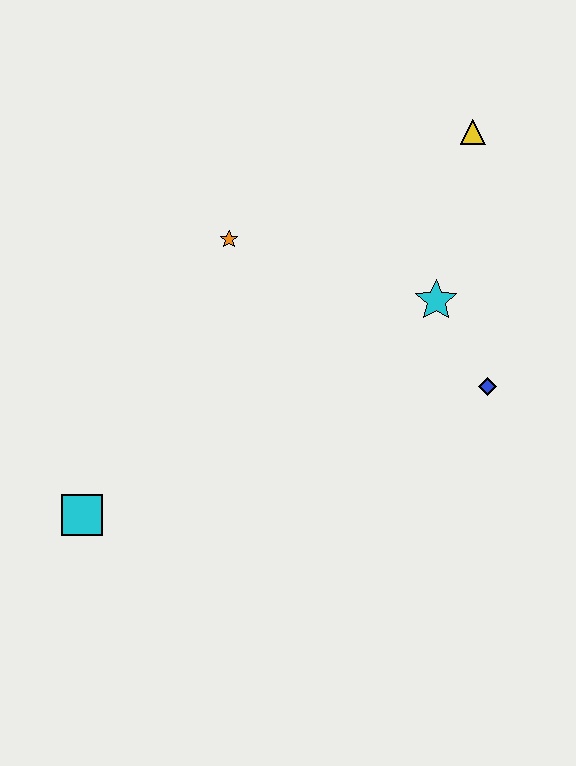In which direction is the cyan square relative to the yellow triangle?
The cyan square is to the left of the yellow triangle.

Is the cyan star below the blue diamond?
No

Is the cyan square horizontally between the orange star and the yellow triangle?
No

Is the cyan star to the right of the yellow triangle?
No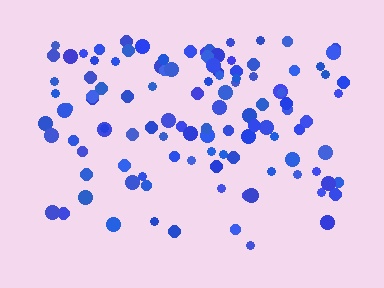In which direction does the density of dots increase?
From bottom to top, with the top side densest.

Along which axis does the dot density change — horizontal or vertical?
Vertical.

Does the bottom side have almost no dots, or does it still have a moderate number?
Still a moderate number, just noticeably fewer than the top.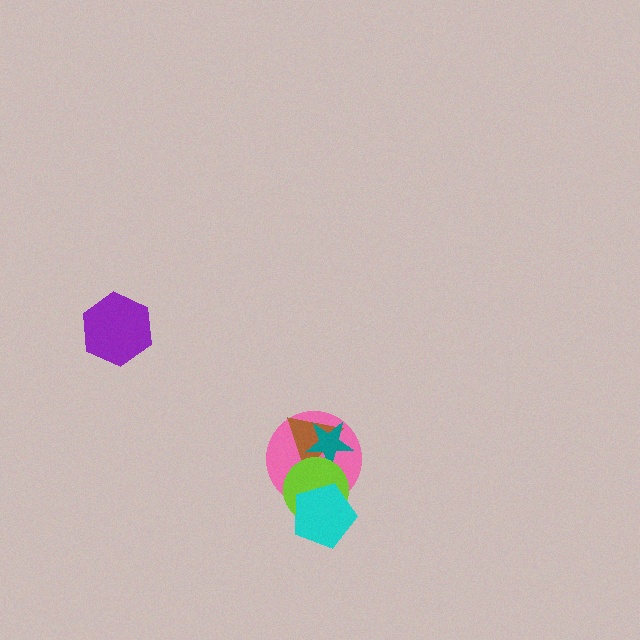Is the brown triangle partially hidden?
Yes, it is partially covered by another shape.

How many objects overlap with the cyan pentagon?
2 objects overlap with the cyan pentagon.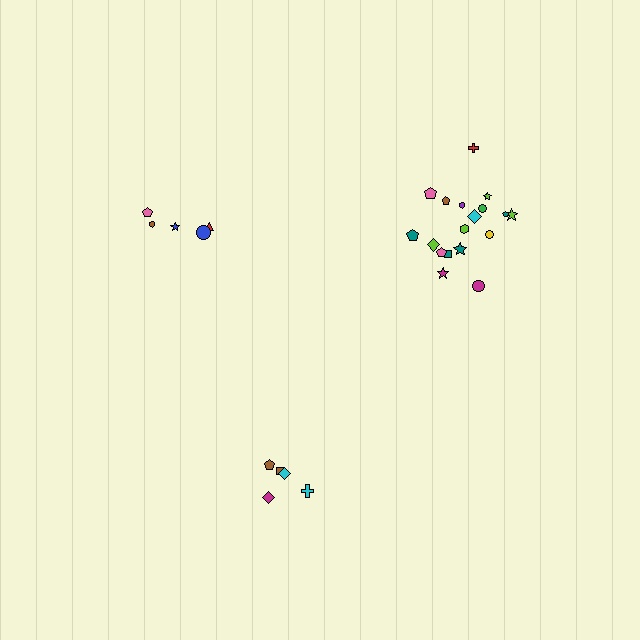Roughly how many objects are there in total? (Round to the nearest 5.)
Roughly 30 objects in total.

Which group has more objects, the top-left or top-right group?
The top-right group.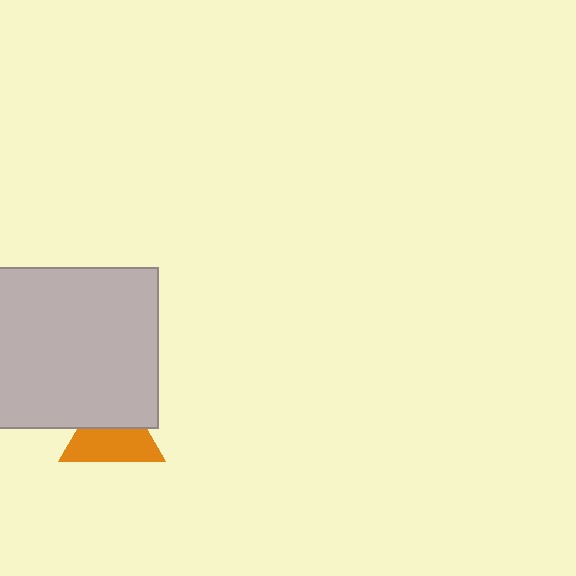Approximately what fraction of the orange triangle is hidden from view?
Roughly 43% of the orange triangle is hidden behind the light gray square.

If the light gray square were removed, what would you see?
You would see the complete orange triangle.